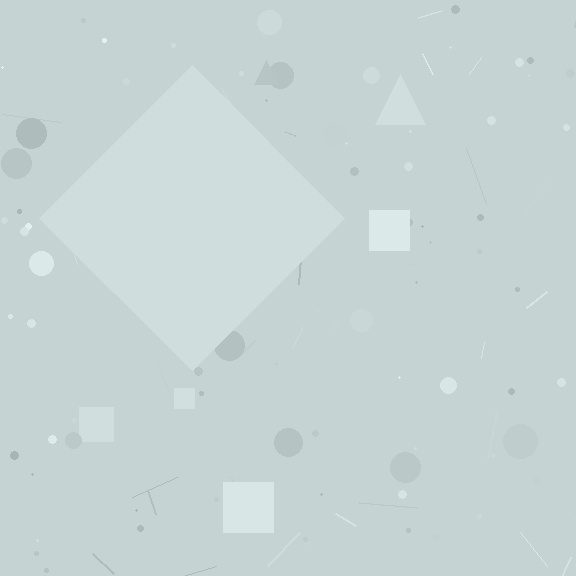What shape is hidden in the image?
A diamond is hidden in the image.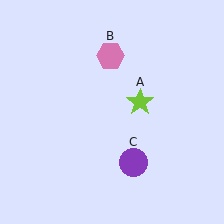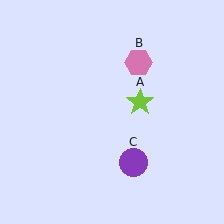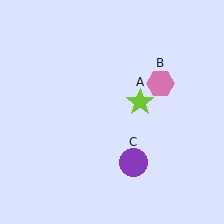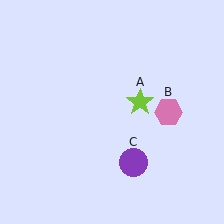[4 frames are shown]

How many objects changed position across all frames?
1 object changed position: pink hexagon (object B).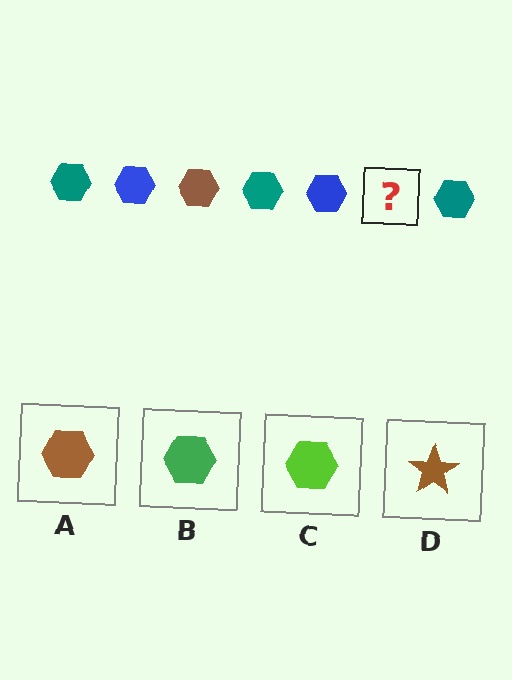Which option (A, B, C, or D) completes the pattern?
A.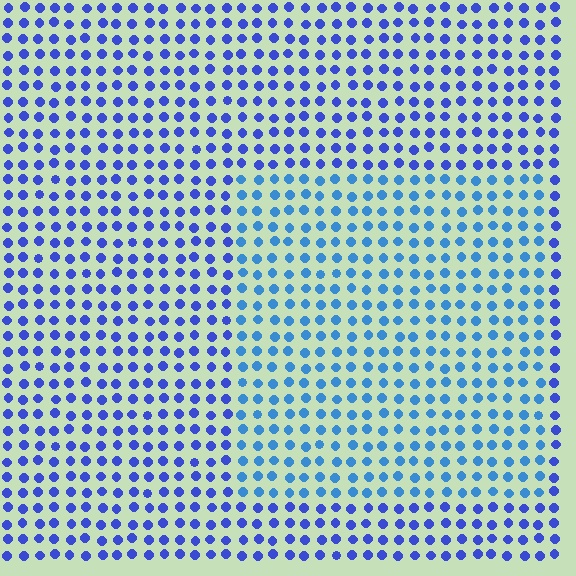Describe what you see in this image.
The image is filled with small blue elements in a uniform arrangement. A rectangle-shaped region is visible where the elements are tinted to a slightly different hue, forming a subtle color boundary.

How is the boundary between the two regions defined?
The boundary is defined purely by a slight shift in hue (about 26 degrees). Spacing, size, and orientation are identical on both sides.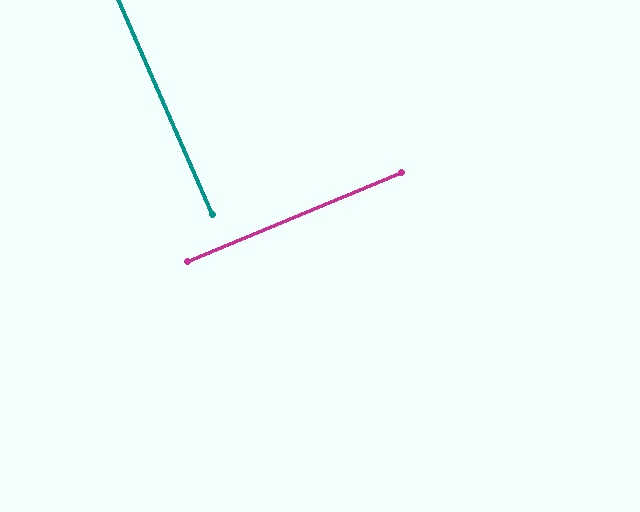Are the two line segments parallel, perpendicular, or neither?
Perpendicular — they meet at approximately 89°.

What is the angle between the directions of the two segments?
Approximately 89 degrees.